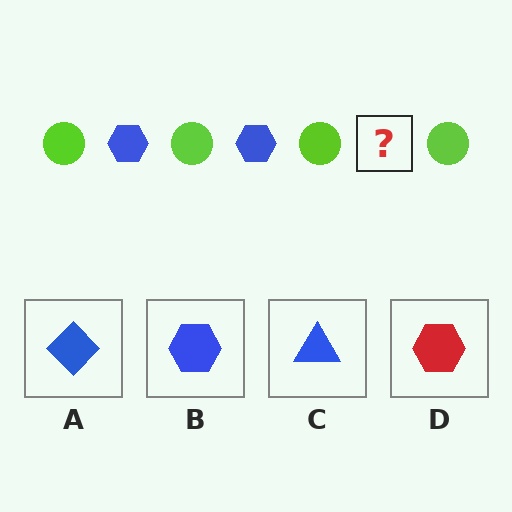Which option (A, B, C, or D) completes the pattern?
B.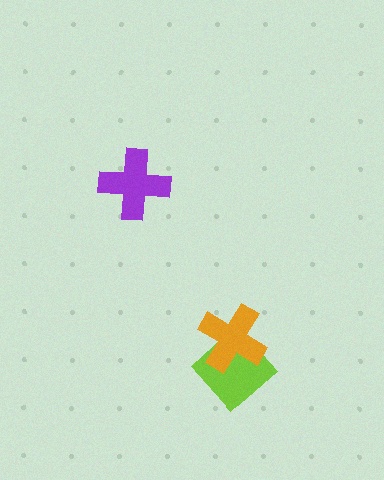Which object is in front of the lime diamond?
The orange cross is in front of the lime diamond.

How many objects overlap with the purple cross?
0 objects overlap with the purple cross.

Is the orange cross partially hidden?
No, no other shape covers it.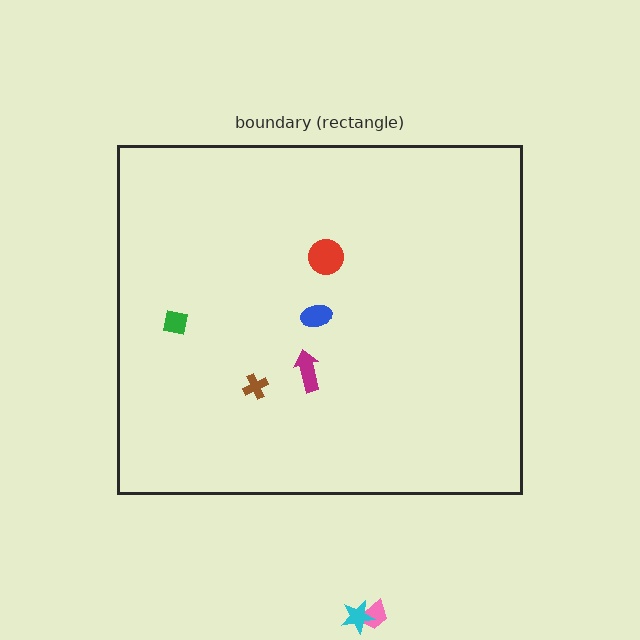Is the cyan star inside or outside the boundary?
Outside.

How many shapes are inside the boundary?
5 inside, 2 outside.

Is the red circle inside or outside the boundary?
Inside.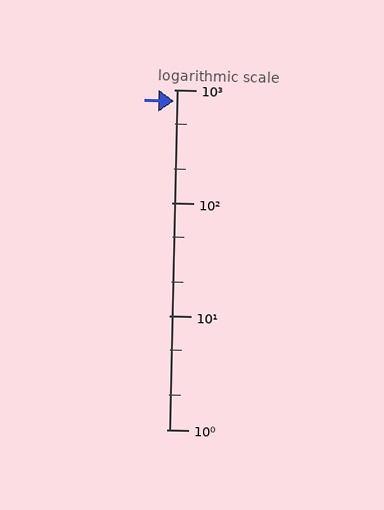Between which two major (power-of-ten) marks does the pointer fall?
The pointer is between 100 and 1000.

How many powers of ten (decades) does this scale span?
The scale spans 3 decades, from 1 to 1000.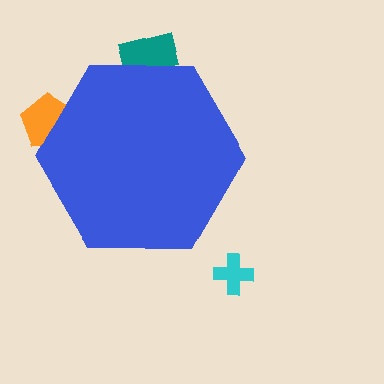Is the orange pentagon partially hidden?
Yes, the orange pentagon is partially hidden behind the blue hexagon.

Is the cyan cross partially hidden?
No, the cyan cross is fully visible.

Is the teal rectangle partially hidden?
Yes, the teal rectangle is partially hidden behind the blue hexagon.